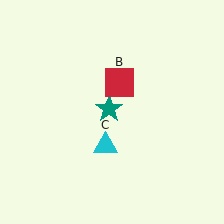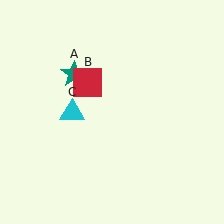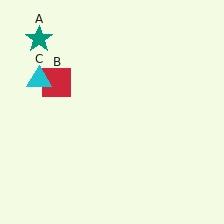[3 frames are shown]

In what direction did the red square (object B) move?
The red square (object B) moved left.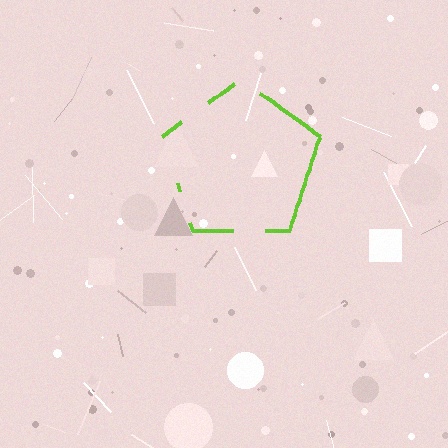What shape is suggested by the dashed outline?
The dashed outline suggests a pentagon.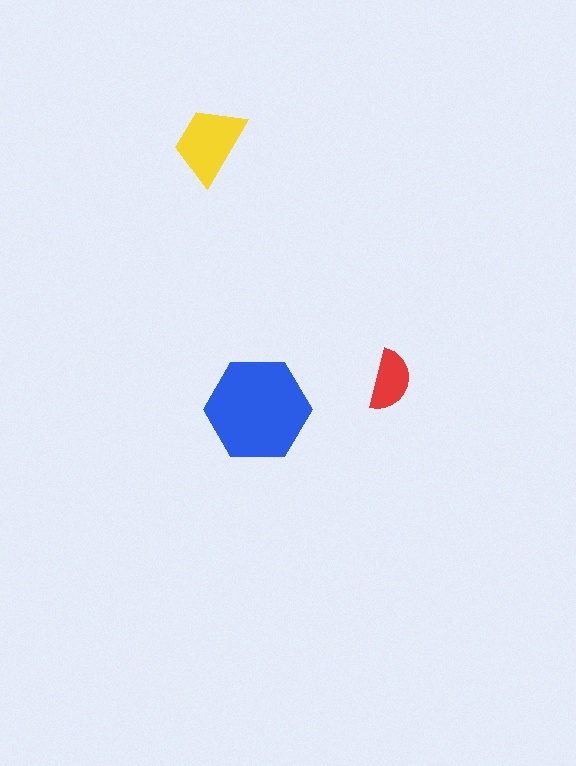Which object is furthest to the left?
The yellow trapezoid is leftmost.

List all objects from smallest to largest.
The red semicircle, the yellow trapezoid, the blue hexagon.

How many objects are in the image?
There are 3 objects in the image.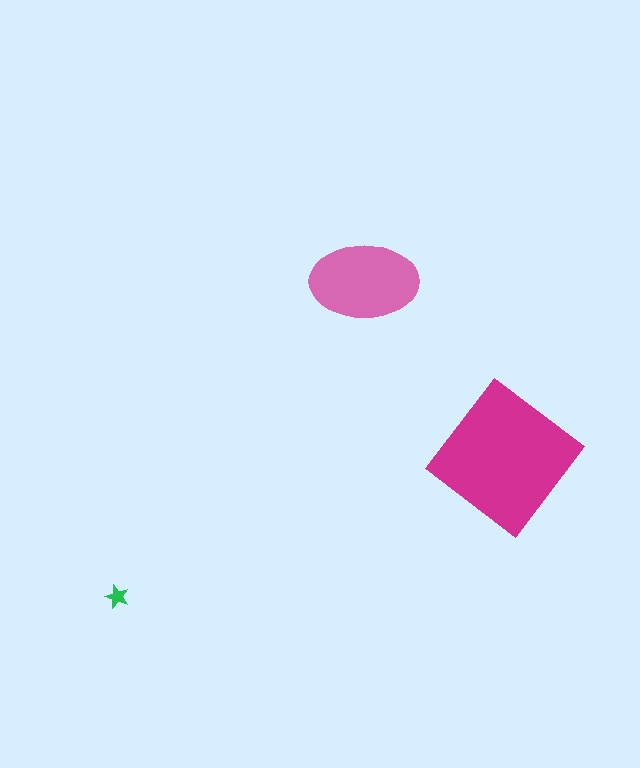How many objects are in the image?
There are 3 objects in the image.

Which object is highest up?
The pink ellipse is topmost.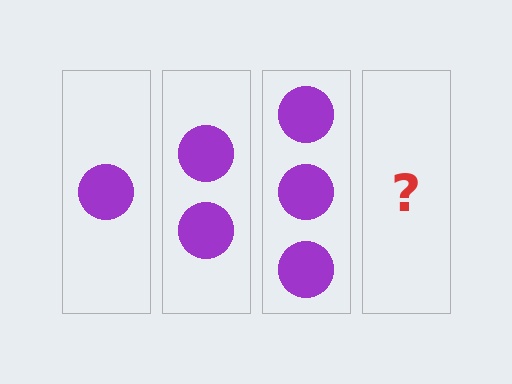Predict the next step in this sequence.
The next step is 4 circles.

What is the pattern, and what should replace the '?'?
The pattern is that each step adds one more circle. The '?' should be 4 circles.